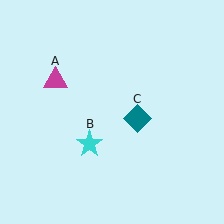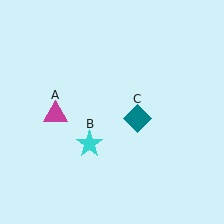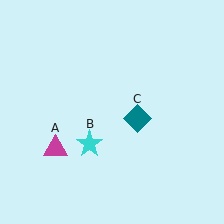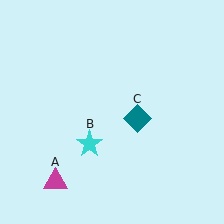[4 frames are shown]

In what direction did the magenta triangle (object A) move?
The magenta triangle (object A) moved down.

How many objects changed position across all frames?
1 object changed position: magenta triangle (object A).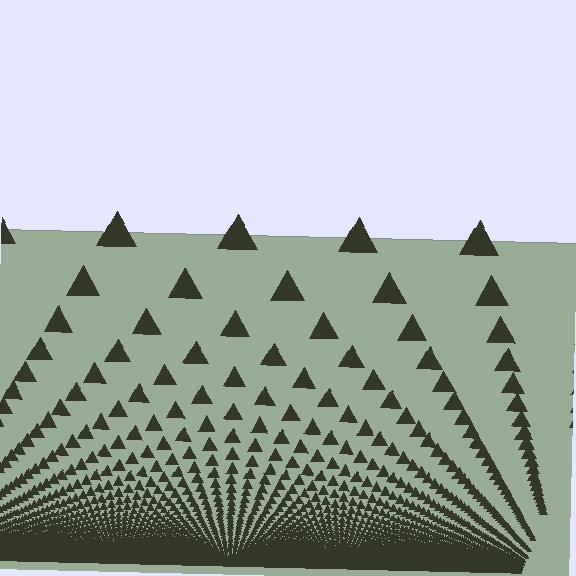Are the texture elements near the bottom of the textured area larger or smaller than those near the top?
Smaller. The gradient is inverted — elements near the bottom are smaller and denser.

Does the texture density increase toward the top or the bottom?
Density increases toward the bottom.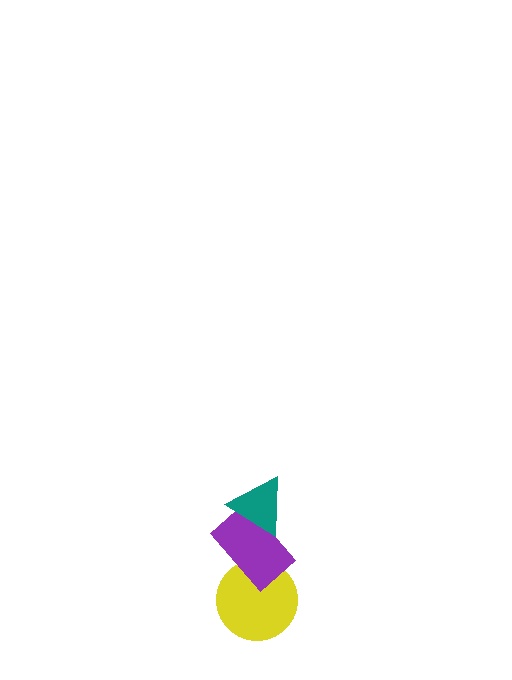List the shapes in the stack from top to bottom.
From top to bottom: the teal triangle, the purple rectangle, the yellow circle.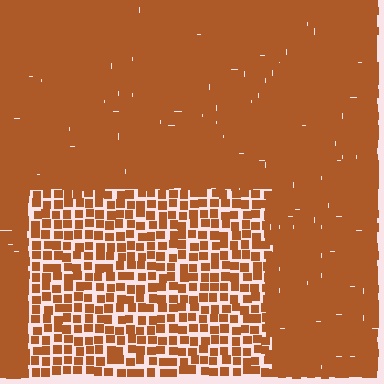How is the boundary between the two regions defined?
The boundary is defined by a change in element density (approximately 2.2x ratio). All elements are the same color, size, and shape.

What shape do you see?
I see a rectangle.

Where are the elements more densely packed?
The elements are more densely packed outside the rectangle boundary.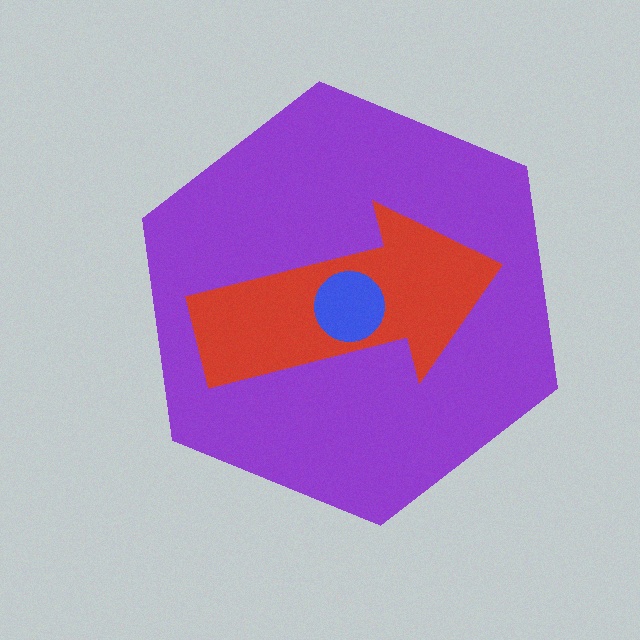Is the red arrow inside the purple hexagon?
Yes.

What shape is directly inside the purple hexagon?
The red arrow.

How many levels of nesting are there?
3.